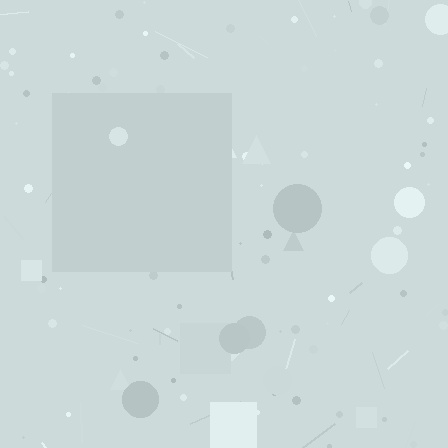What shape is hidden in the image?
A square is hidden in the image.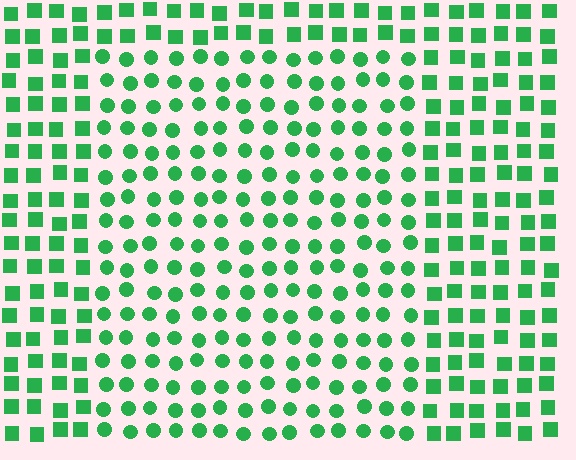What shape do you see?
I see a rectangle.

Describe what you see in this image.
The image is filled with small green elements arranged in a uniform grid. A rectangle-shaped region contains circles, while the surrounding area contains squares. The boundary is defined purely by the change in element shape.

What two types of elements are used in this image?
The image uses circles inside the rectangle region and squares outside it.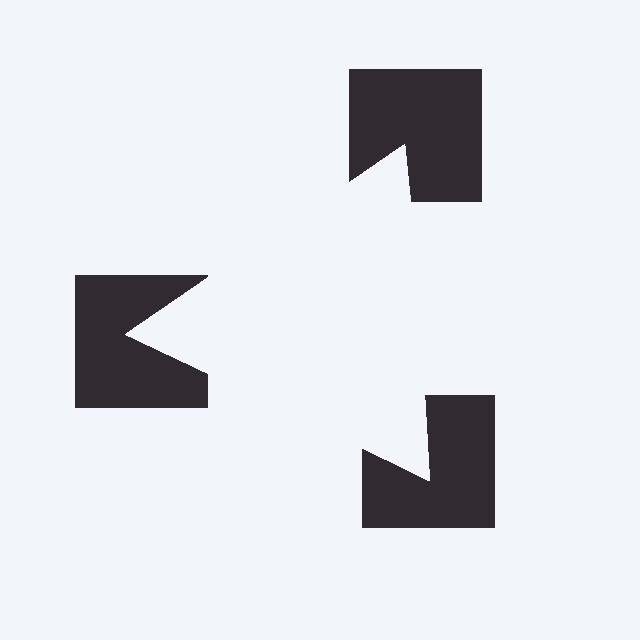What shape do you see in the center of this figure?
An illusory triangle — its edges are inferred from the aligned wedge cuts in the notched squares, not physically drawn.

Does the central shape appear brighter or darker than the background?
It typically appears slightly brighter than the background, even though no actual brightness change is drawn.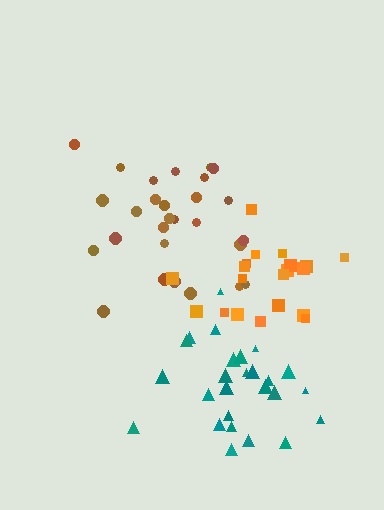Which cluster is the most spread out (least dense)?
Orange.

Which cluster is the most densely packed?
Teal.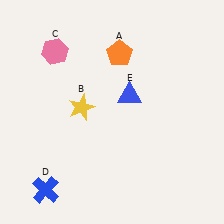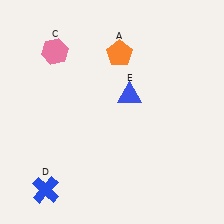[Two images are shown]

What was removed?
The yellow star (B) was removed in Image 2.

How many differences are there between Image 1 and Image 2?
There is 1 difference between the two images.